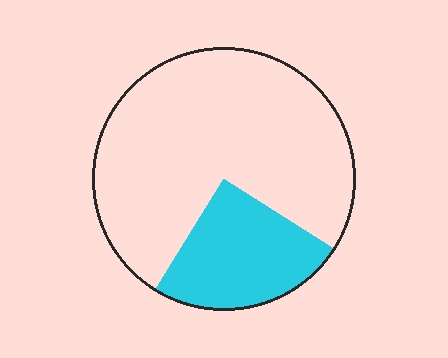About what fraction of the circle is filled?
About one quarter (1/4).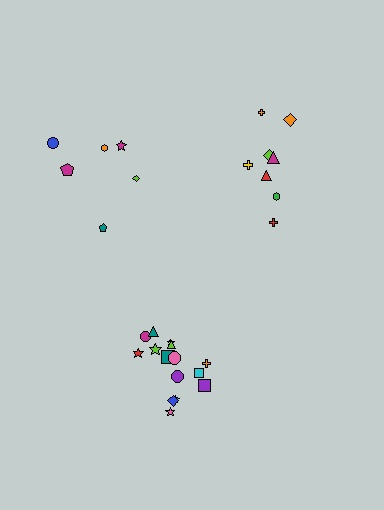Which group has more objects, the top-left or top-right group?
The top-right group.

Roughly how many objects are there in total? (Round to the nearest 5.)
Roughly 30 objects in total.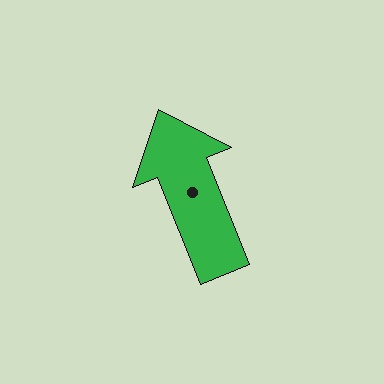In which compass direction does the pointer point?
North.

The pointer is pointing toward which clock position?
Roughly 11 o'clock.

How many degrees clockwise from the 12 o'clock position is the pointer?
Approximately 338 degrees.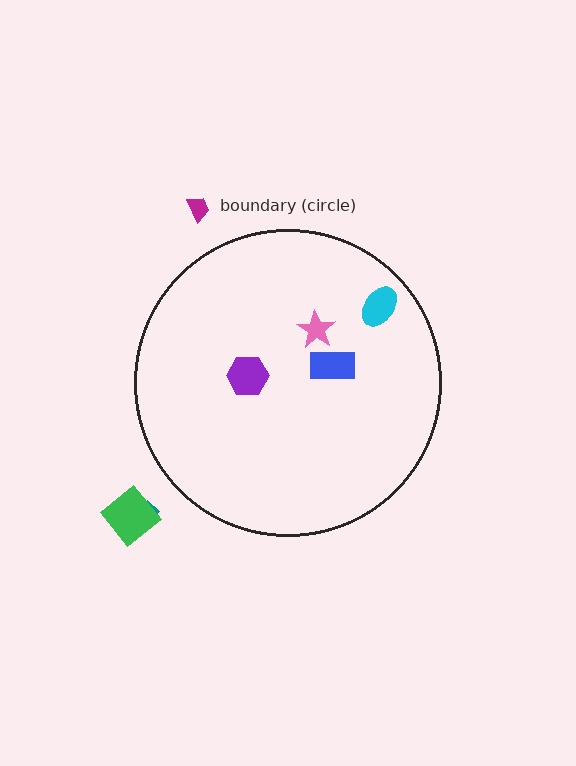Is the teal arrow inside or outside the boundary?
Outside.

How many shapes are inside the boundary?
4 inside, 3 outside.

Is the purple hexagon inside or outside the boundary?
Inside.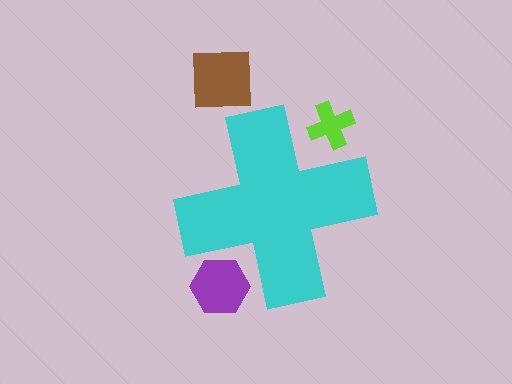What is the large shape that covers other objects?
A cyan cross.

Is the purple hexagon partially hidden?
Yes, the purple hexagon is partially hidden behind the cyan cross.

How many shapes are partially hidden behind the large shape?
2 shapes are partially hidden.